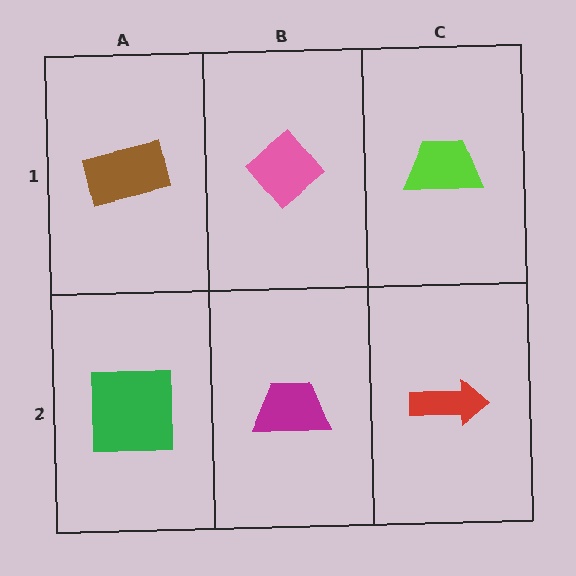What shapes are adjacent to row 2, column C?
A lime trapezoid (row 1, column C), a magenta trapezoid (row 2, column B).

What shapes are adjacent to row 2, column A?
A brown rectangle (row 1, column A), a magenta trapezoid (row 2, column B).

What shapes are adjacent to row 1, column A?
A green square (row 2, column A), a pink diamond (row 1, column B).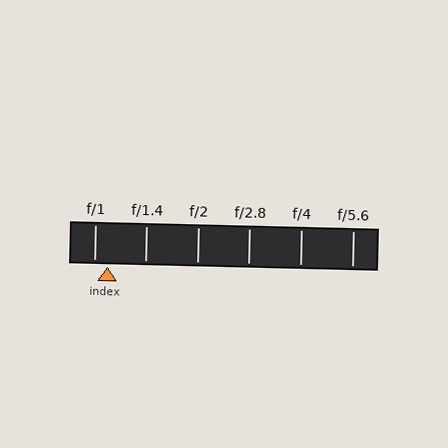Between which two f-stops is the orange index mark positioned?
The index mark is between f/1 and f/1.4.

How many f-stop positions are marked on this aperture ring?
There are 6 f-stop positions marked.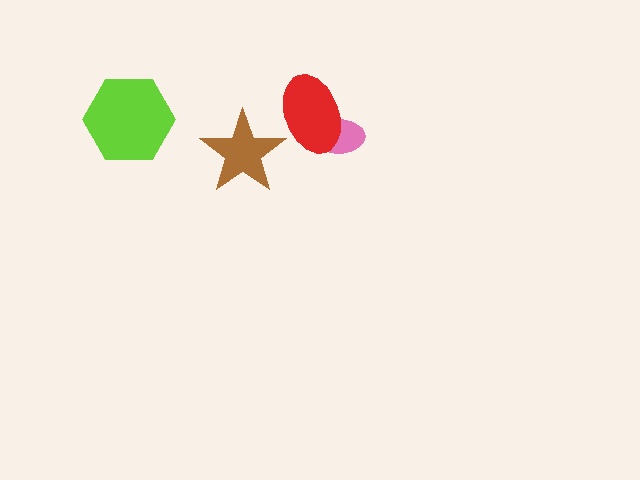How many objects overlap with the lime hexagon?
0 objects overlap with the lime hexagon.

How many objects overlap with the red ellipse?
1 object overlaps with the red ellipse.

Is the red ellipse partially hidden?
No, no other shape covers it.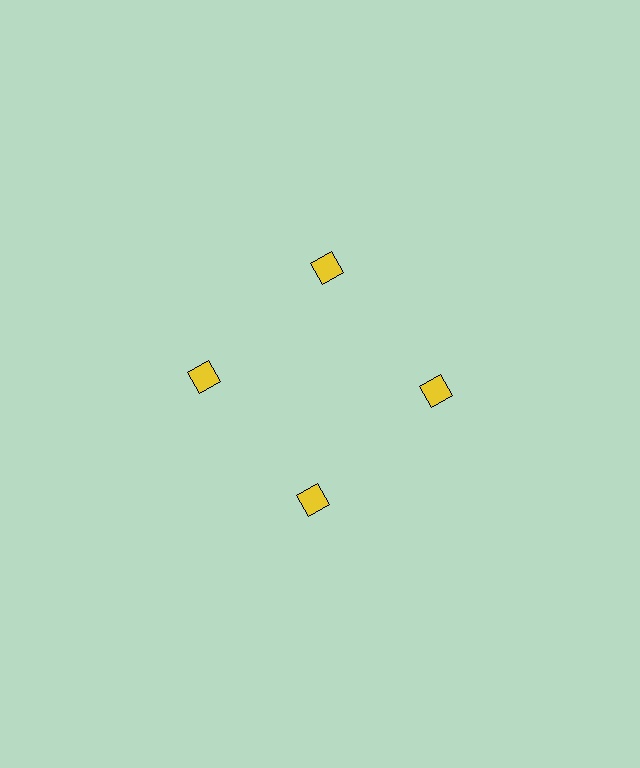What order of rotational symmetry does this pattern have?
This pattern has 4-fold rotational symmetry.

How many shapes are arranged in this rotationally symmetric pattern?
There are 4 shapes, arranged in 4 groups of 1.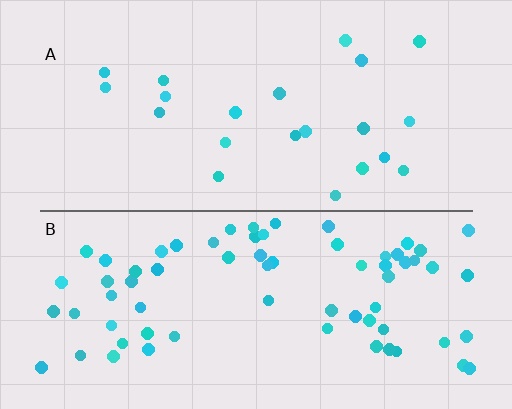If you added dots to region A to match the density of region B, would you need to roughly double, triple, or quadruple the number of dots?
Approximately triple.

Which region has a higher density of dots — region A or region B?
B (the bottom).